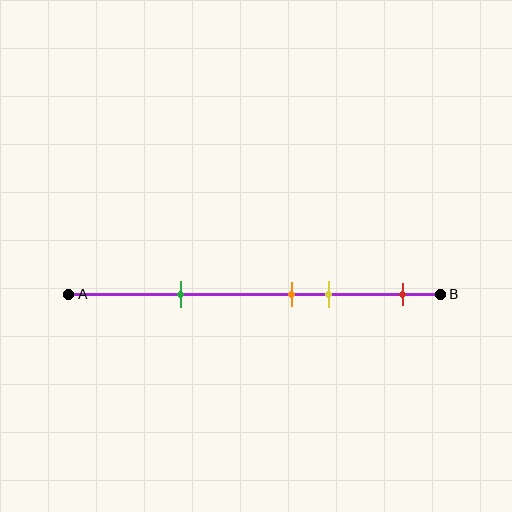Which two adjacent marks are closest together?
The orange and yellow marks are the closest adjacent pair.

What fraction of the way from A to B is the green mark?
The green mark is approximately 30% (0.3) of the way from A to B.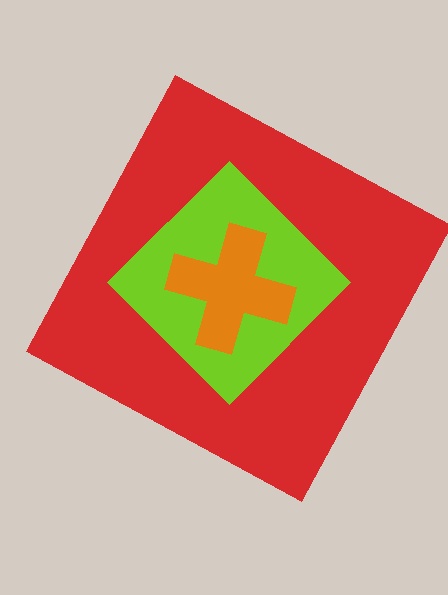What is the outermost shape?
The red square.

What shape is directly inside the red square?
The lime diamond.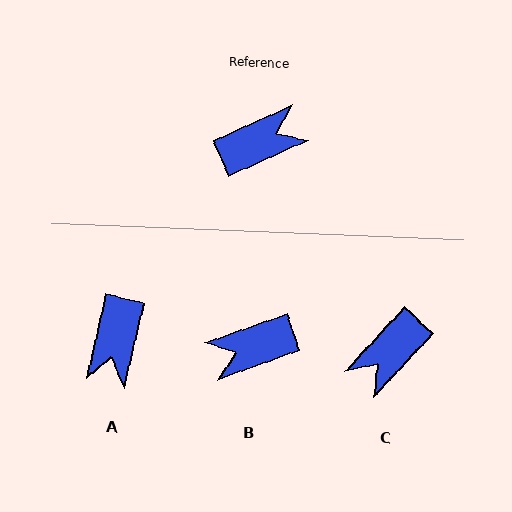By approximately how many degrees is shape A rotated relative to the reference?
Approximately 127 degrees clockwise.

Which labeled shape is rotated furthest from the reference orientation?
B, about 175 degrees away.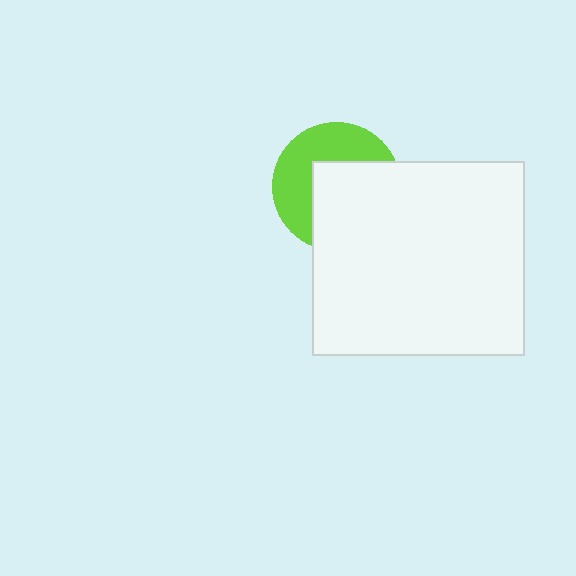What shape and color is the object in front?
The object in front is a white rectangle.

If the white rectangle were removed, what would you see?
You would see the complete lime circle.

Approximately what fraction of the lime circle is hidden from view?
Roughly 54% of the lime circle is hidden behind the white rectangle.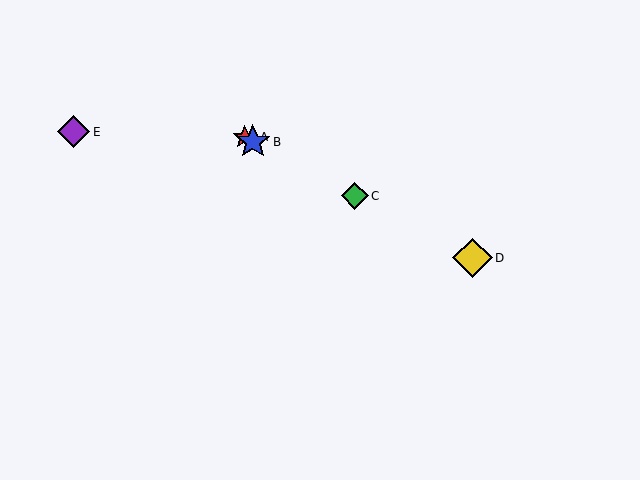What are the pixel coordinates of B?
Object B is at (253, 142).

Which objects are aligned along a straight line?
Objects A, B, C, D are aligned along a straight line.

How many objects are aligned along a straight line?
4 objects (A, B, C, D) are aligned along a straight line.